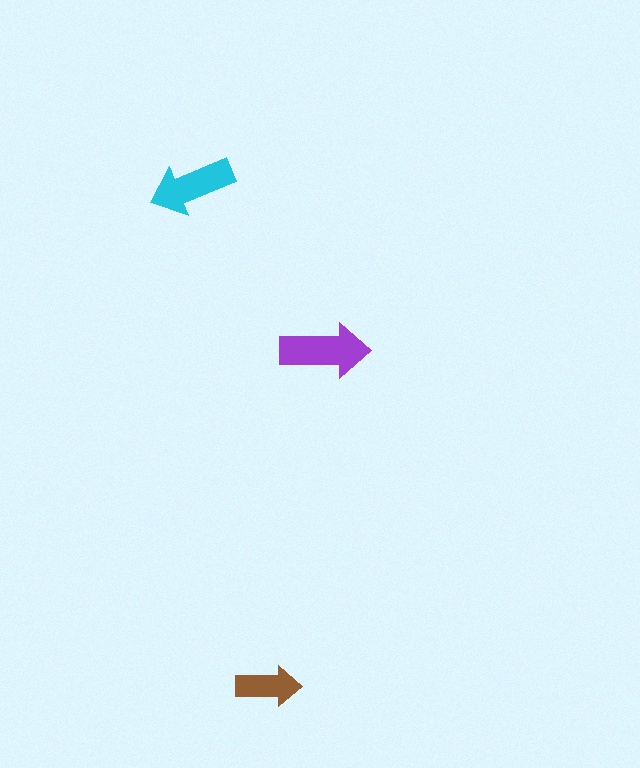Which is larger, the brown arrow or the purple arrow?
The purple one.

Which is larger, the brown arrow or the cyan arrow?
The cyan one.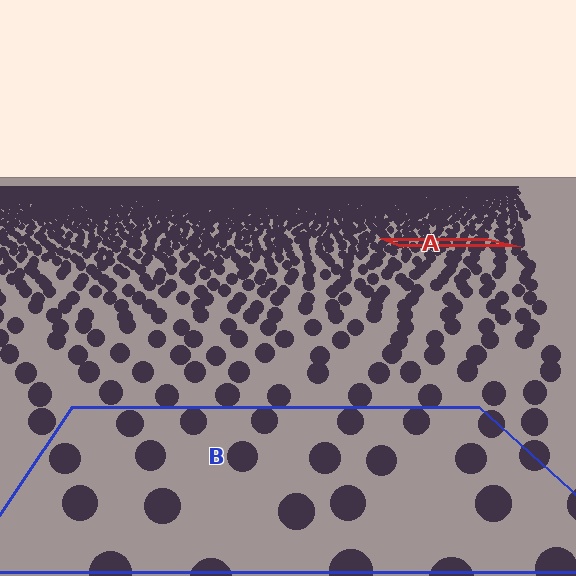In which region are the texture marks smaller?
The texture marks are smaller in region A, because it is farther away.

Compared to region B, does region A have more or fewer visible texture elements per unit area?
Region A has more texture elements per unit area — they are packed more densely because it is farther away.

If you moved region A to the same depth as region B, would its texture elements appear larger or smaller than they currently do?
They would appear larger. At a closer depth, the same texture elements are projected at a bigger on-screen size.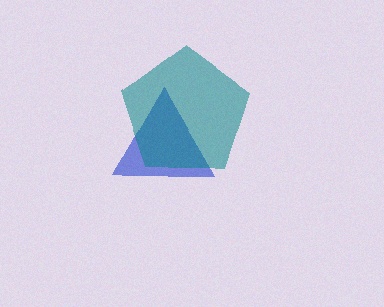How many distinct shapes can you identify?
There are 2 distinct shapes: a blue triangle, a teal pentagon.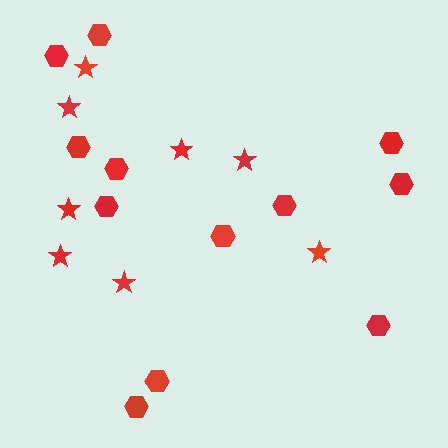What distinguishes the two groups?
There are 2 groups: one group of stars (8) and one group of hexagons (12).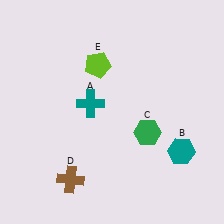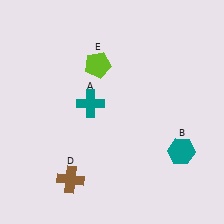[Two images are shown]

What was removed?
The green hexagon (C) was removed in Image 2.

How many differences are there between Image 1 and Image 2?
There is 1 difference between the two images.